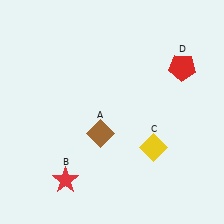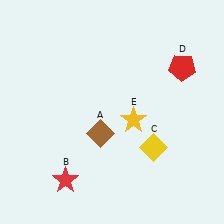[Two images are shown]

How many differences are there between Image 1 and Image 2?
There is 1 difference between the two images.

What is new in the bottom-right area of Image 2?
A yellow star (E) was added in the bottom-right area of Image 2.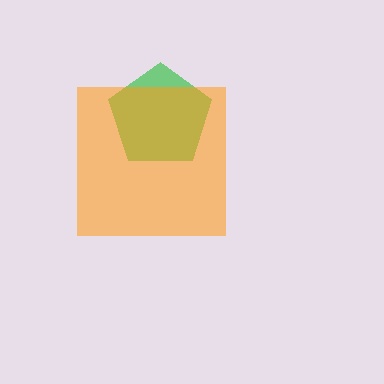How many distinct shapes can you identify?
There are 2 distinct shapes: a green pentagon, an orange square.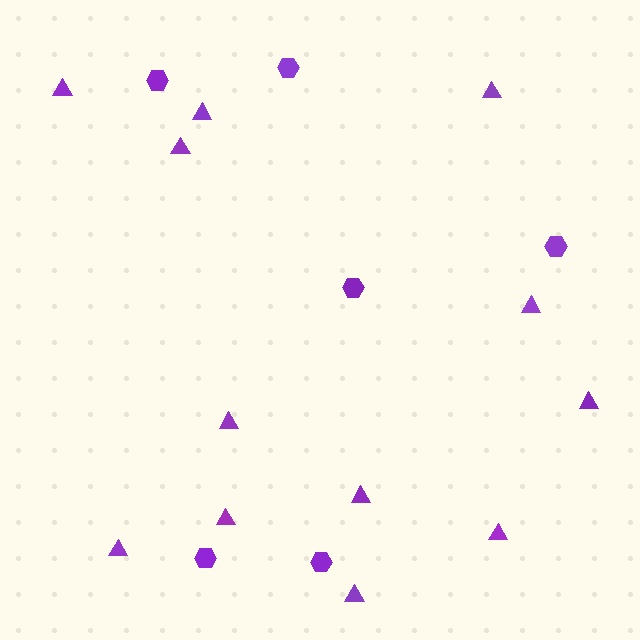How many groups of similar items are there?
There are 2 groups: one group of hexagons (6) and one group of triangles (12).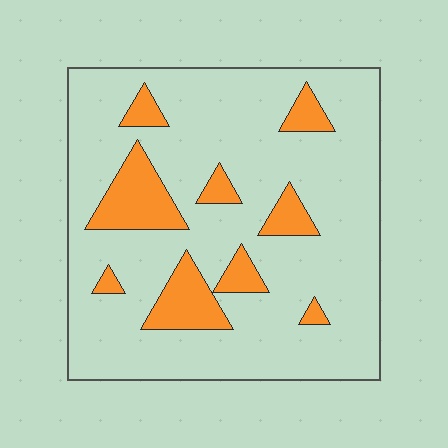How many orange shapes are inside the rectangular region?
9.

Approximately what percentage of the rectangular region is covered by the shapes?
Approximately 15%.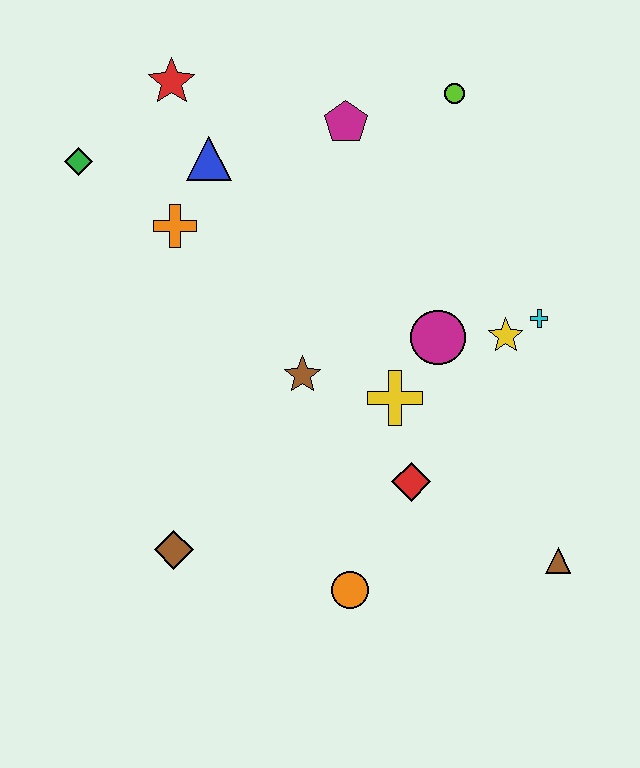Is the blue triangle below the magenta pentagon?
Yes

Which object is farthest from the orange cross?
The brown triangle is farthest from the orange cross.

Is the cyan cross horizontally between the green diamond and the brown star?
No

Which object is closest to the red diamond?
The yellow cross is closest to the red diamond.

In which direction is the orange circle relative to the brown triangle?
The orange circle is to the left of the brown triangle.